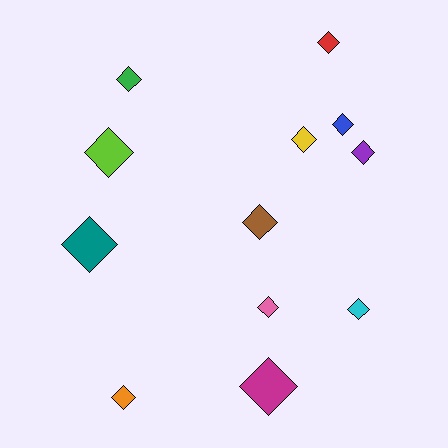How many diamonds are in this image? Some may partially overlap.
There are 12 diamonds.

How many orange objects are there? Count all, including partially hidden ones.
There is 1 orange object.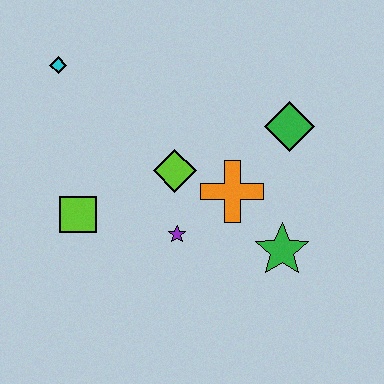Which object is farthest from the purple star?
The cyan diamond is farthest from the purple star.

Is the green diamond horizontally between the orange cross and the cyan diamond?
No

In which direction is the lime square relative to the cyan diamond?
The lime square is below the cyan diamond.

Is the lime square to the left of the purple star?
Yes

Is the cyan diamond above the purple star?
Yes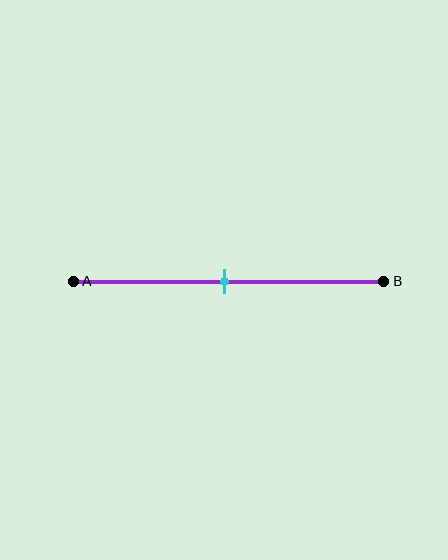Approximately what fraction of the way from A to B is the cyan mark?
The cyan mark is approximately 50% of the way from A to B.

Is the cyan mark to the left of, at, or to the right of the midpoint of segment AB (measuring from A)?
The cyan mark is approximately at the midpoint of segment AB.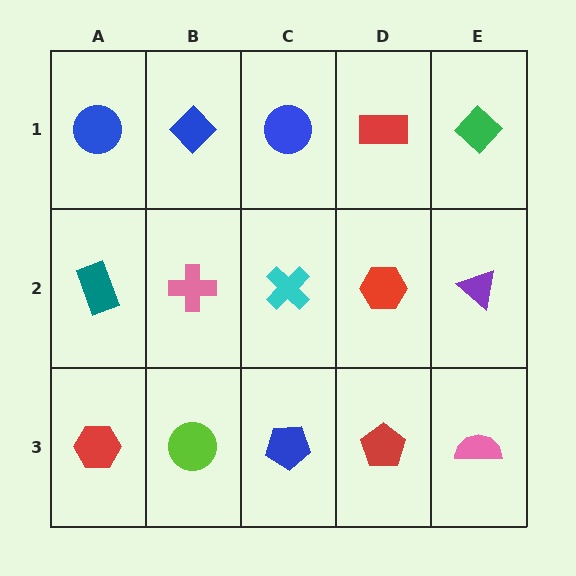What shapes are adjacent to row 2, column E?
A green diamond (row 1, column E), a pink semicircle (row 3, column E), a red hexagon (row 2, column D).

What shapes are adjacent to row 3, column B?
A pink cross (row 2, column B), a red hexagon (row 3, column A), a blue pentagon (row 3, column C).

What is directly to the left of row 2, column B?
A teal rectangle.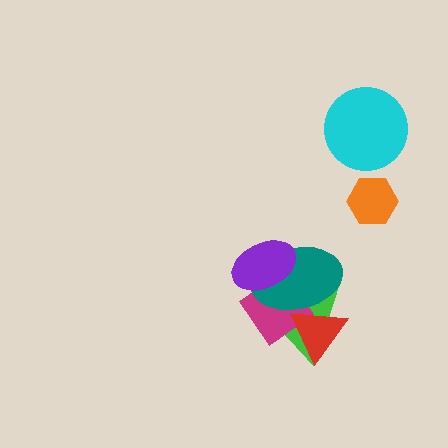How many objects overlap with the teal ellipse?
4 objects overlap with the teal ellipse.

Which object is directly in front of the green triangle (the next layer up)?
The magenta diamond is directly in front of the green triangle.